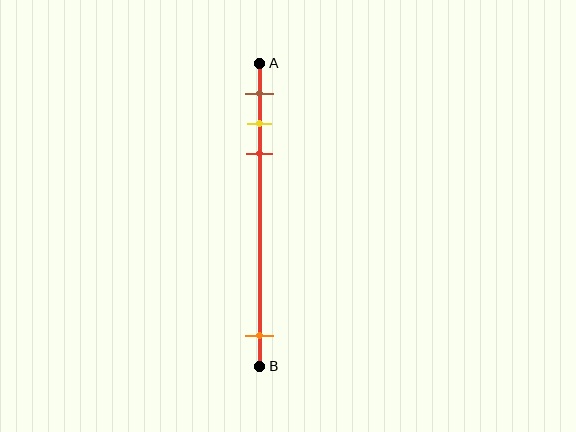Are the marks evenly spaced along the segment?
No, the marks are not evenly spaced.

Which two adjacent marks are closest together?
The yellow and red marks are the closest adjacent pair.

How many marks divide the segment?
There are 4 marks dividing the segment.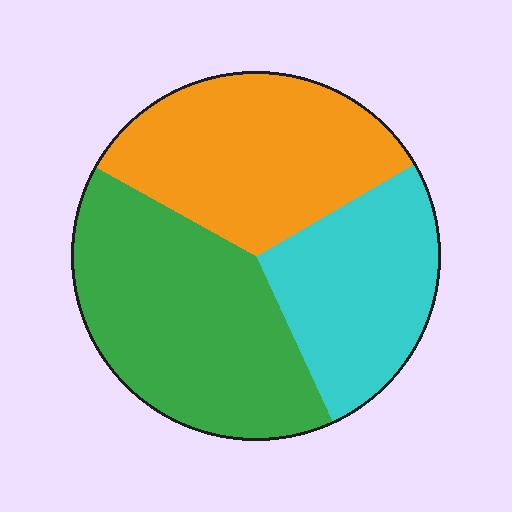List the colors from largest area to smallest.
From largest to smallest: green, orange, cyan.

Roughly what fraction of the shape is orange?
Orange takes up between a quarter and a half of the shape.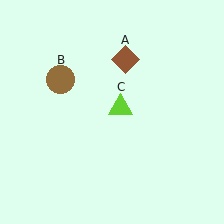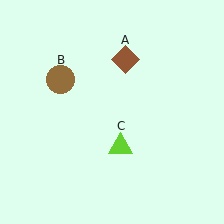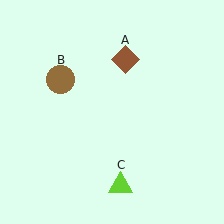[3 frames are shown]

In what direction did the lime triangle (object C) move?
The lime triangle (object C) moved down.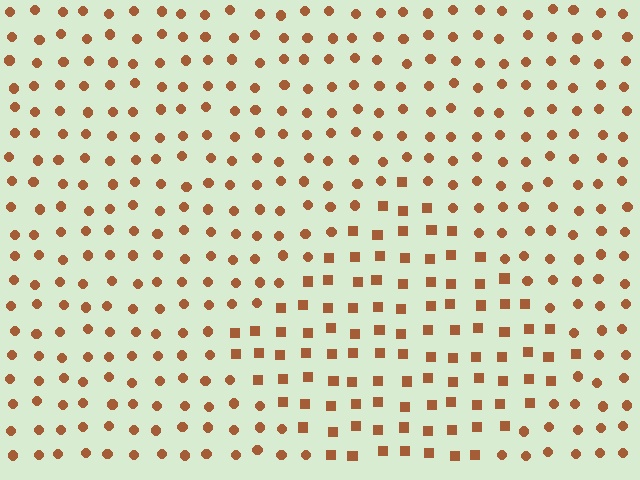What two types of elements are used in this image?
The image uses squares inside the diamond region and circles outside it.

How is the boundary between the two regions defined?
The boundary is defined by a change in element shape: squares inside vs. circles outside. All elements share the same color and spacing.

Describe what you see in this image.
The image is filled with small brown elements arranged in a uniform grid. A diamond-shaped region contains squares, while the surrounding area contains circles. The boundary is defined purely by the change in element shape.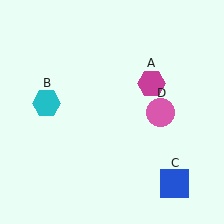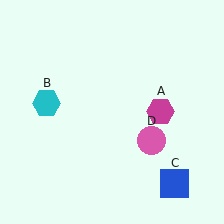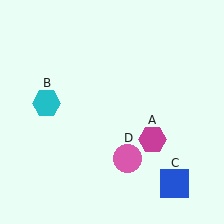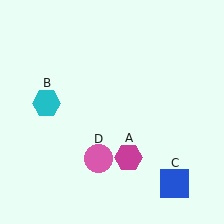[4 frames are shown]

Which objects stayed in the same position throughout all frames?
Cyan hexagon (object B) and blue square (object C) remained stationary.